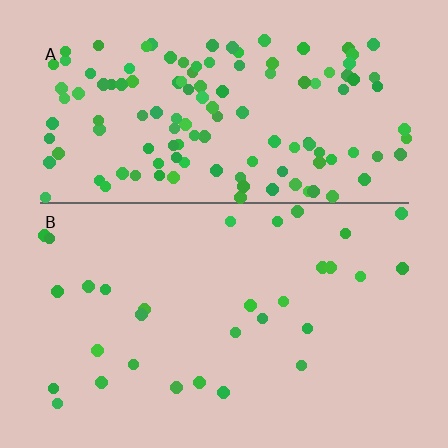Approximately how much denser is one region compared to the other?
Approximately 4.2× — region A over region B.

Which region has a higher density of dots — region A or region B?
A (the top).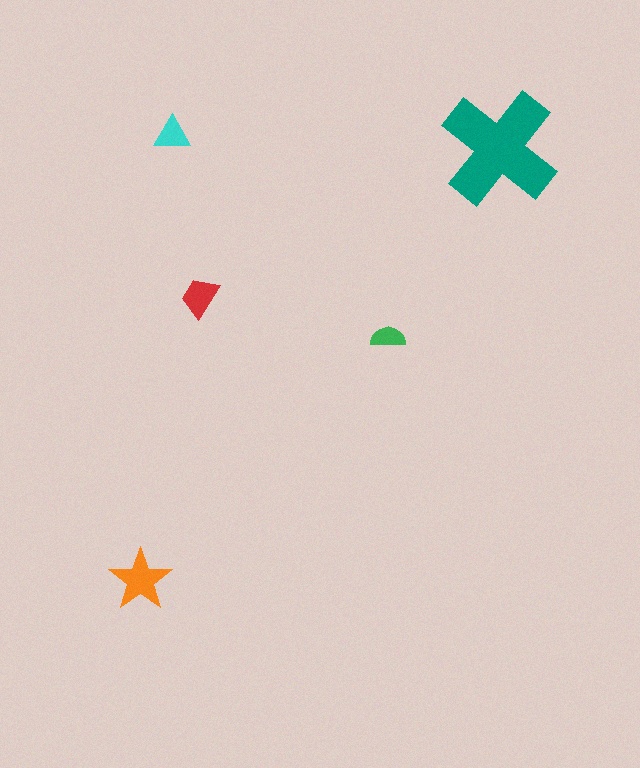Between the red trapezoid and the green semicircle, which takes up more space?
The red trapezoid.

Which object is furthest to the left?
The orange star is leftmost.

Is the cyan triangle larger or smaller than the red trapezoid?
Smaller.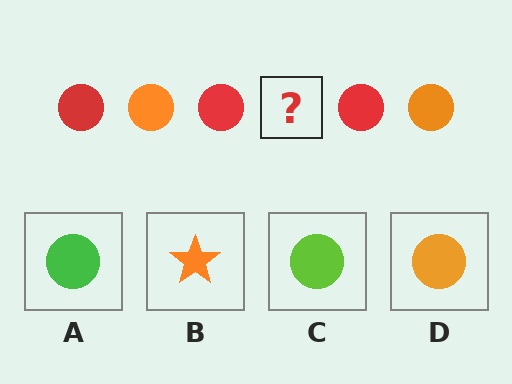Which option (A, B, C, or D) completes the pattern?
D.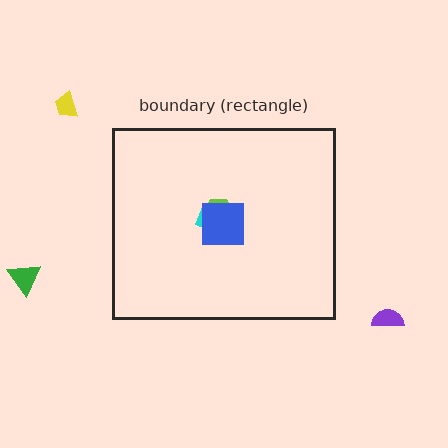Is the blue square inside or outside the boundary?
Inside.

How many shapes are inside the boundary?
3 inside, 3 outside.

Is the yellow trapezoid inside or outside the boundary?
Outside.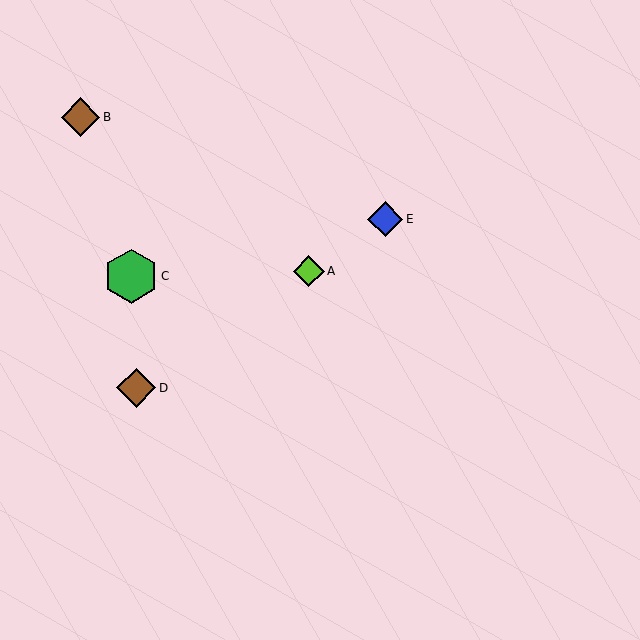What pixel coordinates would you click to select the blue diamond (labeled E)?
Click at (385, 219) to select the blue diamond E.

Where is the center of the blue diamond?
The center of the blue diamond is at (385, 219).